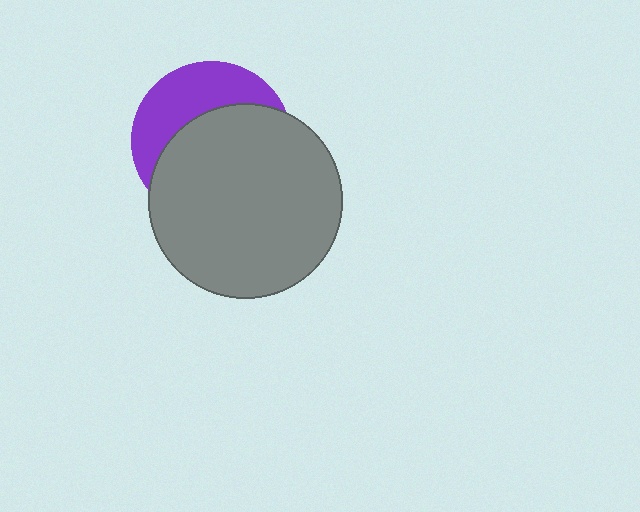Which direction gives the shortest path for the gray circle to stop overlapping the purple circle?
Moving down gives the shortest separation.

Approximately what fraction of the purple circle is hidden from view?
Roughly 63% of the purple circle is hidden behind the gray circle.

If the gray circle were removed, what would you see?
You would see the complete purple circle.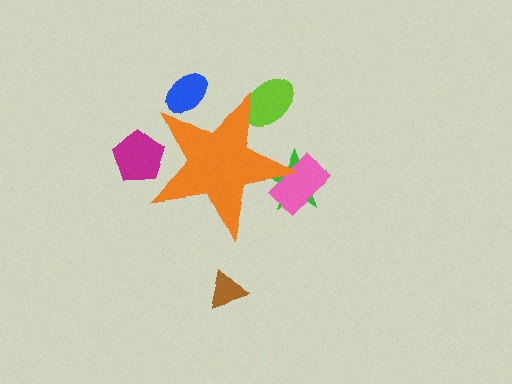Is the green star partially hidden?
Yes, the green star is partially hidden behind the orange star.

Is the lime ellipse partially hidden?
Yes, the lime ellipse is partially hidden behind the orange star.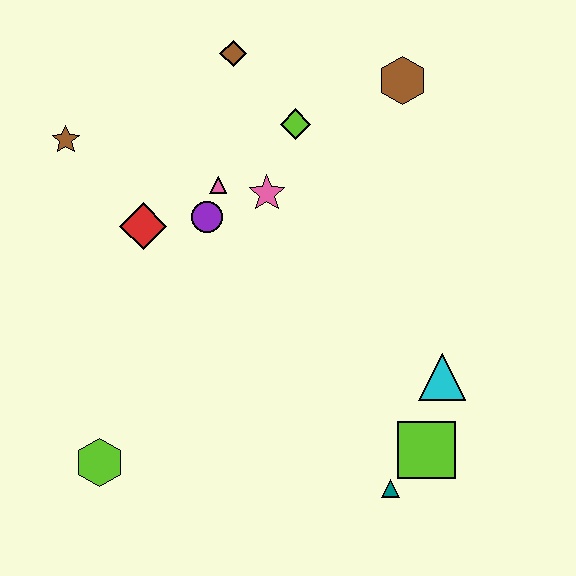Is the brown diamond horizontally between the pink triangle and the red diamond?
No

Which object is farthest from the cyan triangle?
The brown star is farthest from the cyan triangle.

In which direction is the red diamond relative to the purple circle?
The red diamond is to the left of the purple circle.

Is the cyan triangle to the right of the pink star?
Yes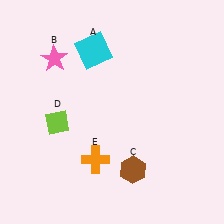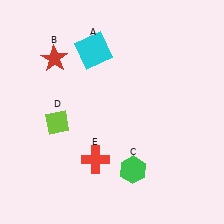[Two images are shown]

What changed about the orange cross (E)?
In Image 1, E is orange. In Image 2, it changed to red.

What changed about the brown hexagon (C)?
In Image 1, C is brown. In Image 2, it changed to green.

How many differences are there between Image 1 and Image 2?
There are 3 differences between the two images.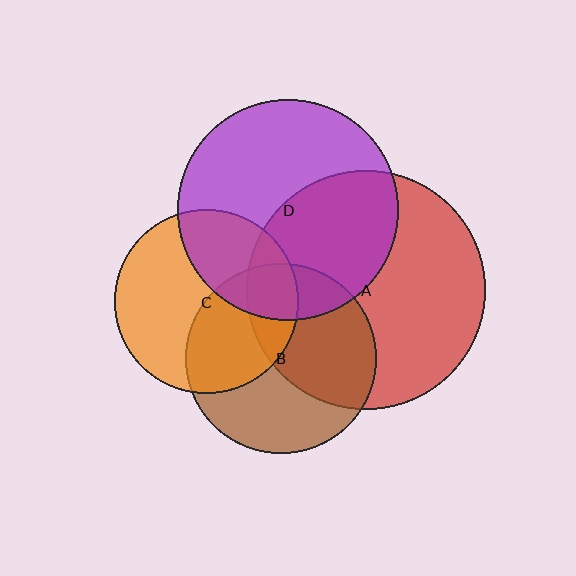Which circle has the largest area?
Circle A (red).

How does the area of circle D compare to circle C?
Approximately 1.5 times.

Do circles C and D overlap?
Yes.